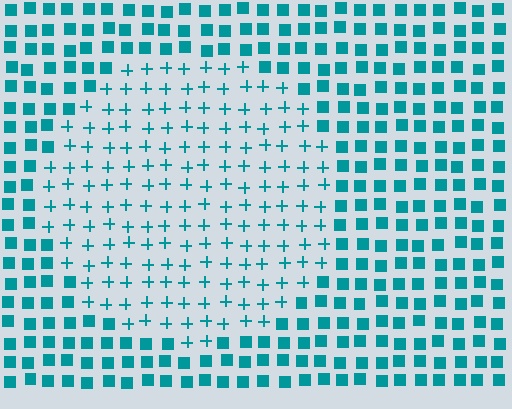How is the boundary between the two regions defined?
The boundary is defined by a change in element shape: plus signs inside vs. squares outside. All elements share the same color and spacing.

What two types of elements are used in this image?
The image uses plus signs inside the circle region and squares outside it.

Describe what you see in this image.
The image is filled with small teal elements arranged in a uniform grid. A circle-shaped region contains plus signs, while the surrounding area contains squares. The boundary is defined purely by the change in element shape.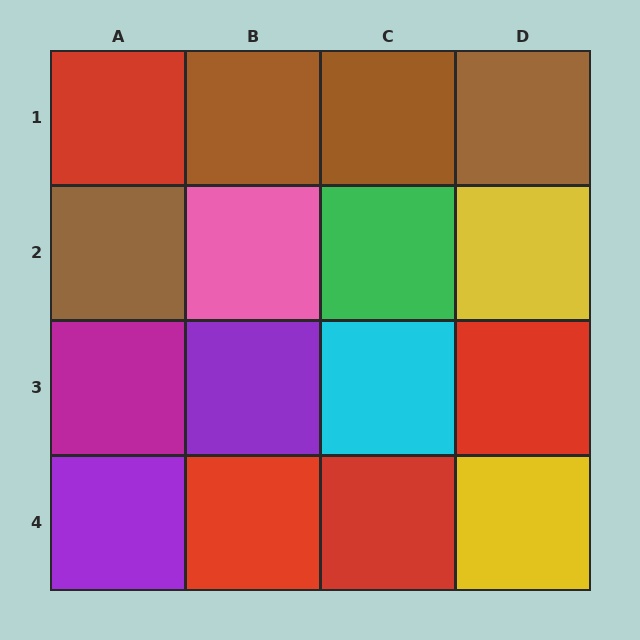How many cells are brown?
4 cells are brown.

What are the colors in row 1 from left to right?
Red, brown, brown, brown.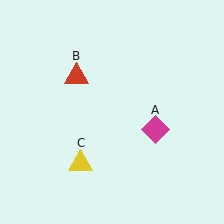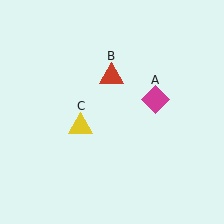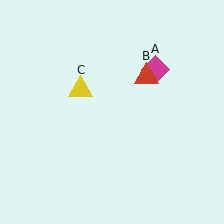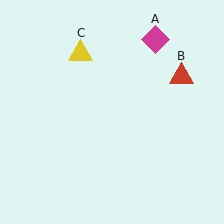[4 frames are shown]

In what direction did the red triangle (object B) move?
The red triangle (object B) moved right.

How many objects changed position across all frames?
3 objects changed position: magenta diamond (object A), red triangle (object B), yellow triangle (object C).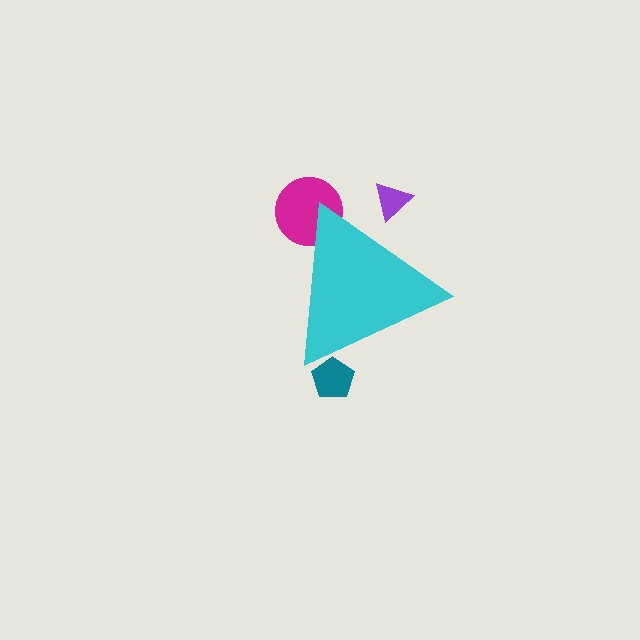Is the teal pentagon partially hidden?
Yes, the teal pentagon is partially hidden behind the cyan triangle.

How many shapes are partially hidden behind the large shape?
3 shapes are partially hidden.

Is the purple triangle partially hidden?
Yes, the purple triangle is partially hidden behind the cyan triangle.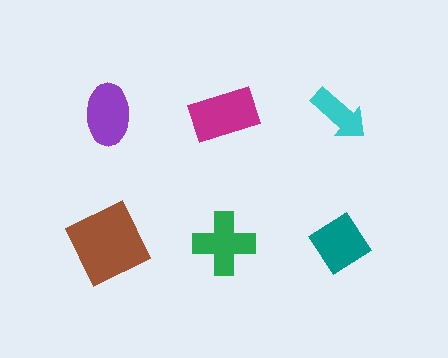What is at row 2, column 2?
A green cross.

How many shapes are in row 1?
3 shapes.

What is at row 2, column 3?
A teal diamond.